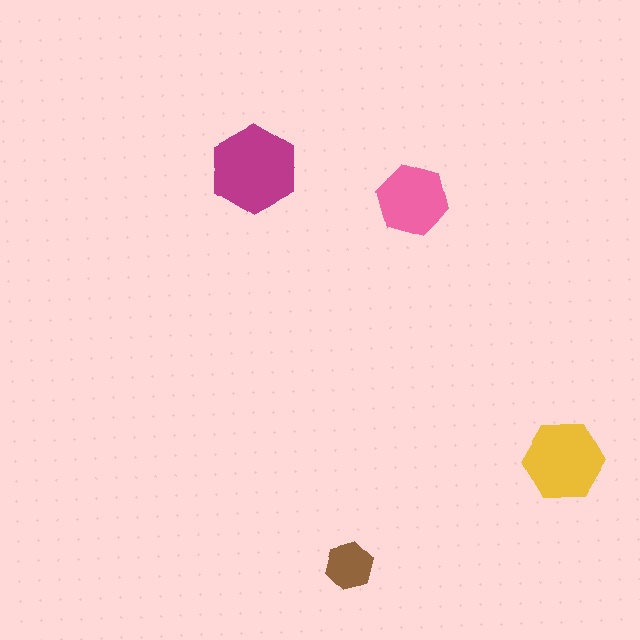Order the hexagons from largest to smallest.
the magenta one, the yellow one, the pink one, the brown one.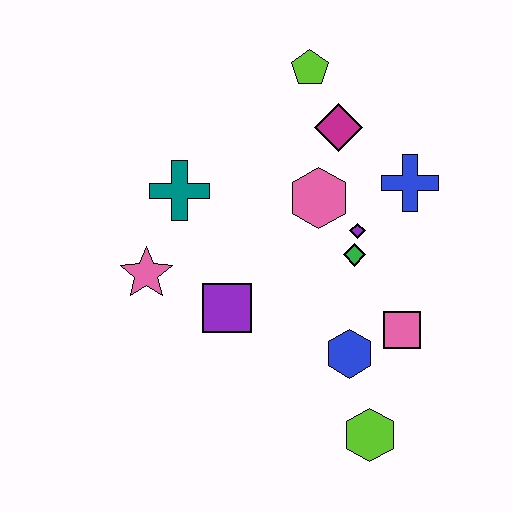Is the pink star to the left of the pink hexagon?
Yes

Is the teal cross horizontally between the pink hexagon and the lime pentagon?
No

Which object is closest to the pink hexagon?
The purple diamond is closest to the pink hexagon.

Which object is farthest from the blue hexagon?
The lime pentagon is farthest from the blue hexagon.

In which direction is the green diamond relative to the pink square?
The green diamond is above the pink square.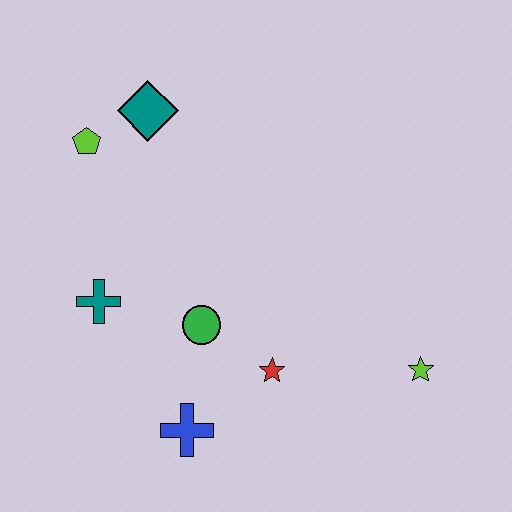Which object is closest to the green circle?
The red star is closest to the green circle.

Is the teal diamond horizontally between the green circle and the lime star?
No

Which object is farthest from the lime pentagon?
The lime star is farthest from the lime pentagon.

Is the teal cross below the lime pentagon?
Yes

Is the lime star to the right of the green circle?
Yes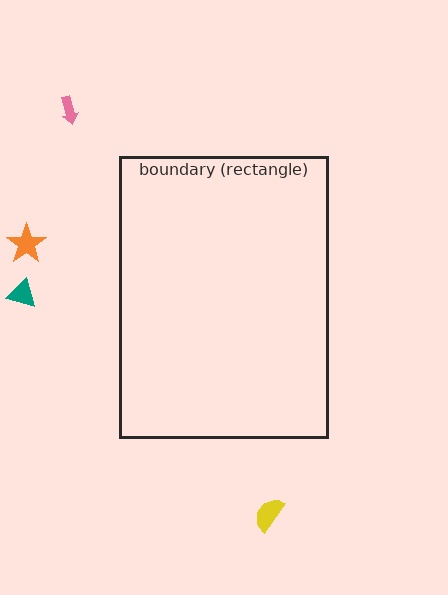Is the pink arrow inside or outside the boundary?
Outside.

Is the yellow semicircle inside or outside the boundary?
Outside.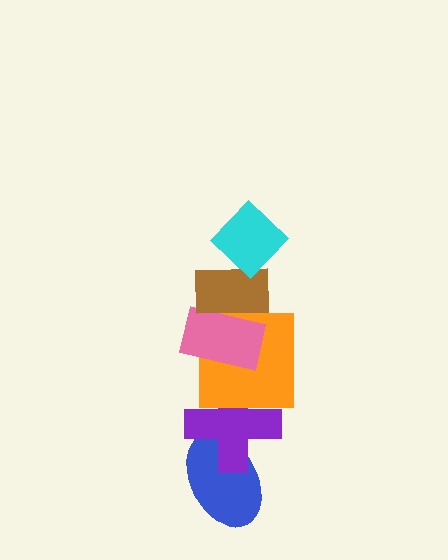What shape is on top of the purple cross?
The orange square is on top of the purple cross.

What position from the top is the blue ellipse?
The blue ellipse is 6th from the top.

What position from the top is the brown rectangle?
The brown rectangle is 2nd from the top.